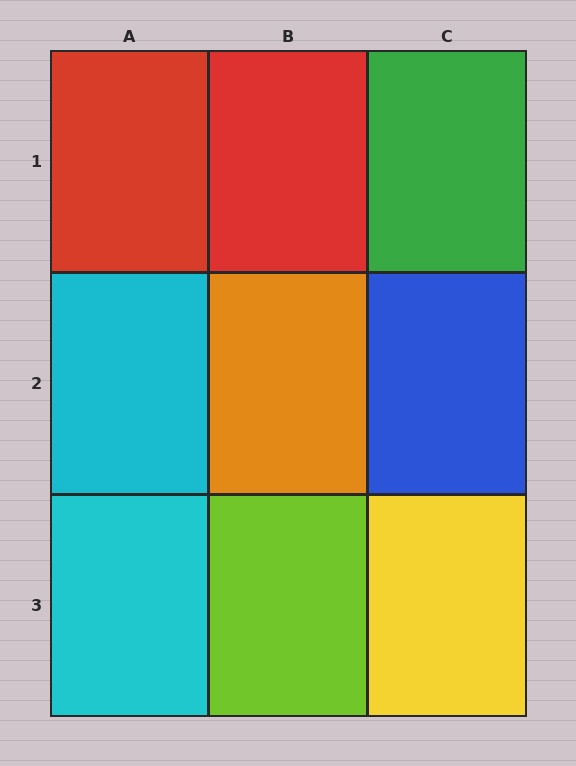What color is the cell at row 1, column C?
Green.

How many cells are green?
1 cell is green.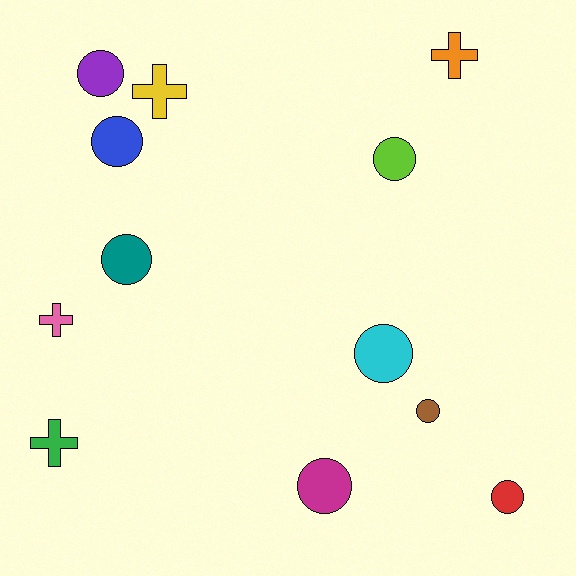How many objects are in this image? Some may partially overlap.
There are 12 objects.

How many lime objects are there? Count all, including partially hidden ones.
There is 1 lime object.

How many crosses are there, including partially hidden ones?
There are 4 crosses.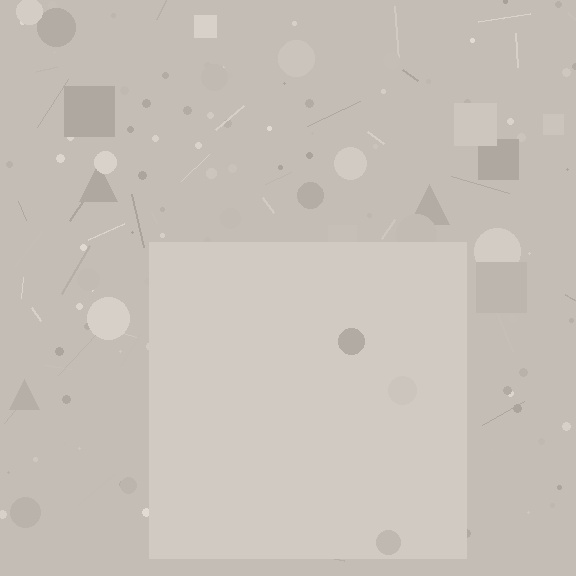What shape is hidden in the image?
A square is hidden in the image.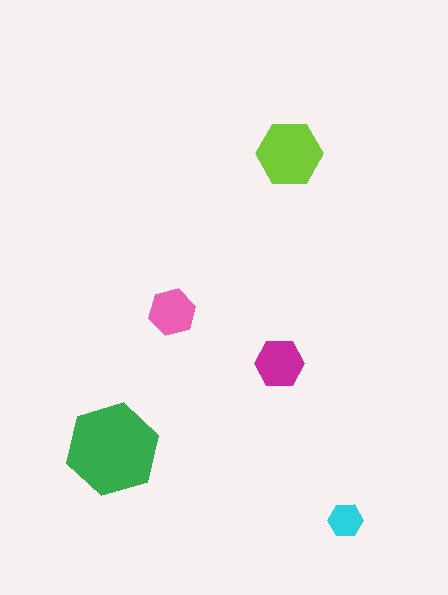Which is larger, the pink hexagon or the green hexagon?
The green one.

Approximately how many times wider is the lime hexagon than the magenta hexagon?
About 1.5 times wider.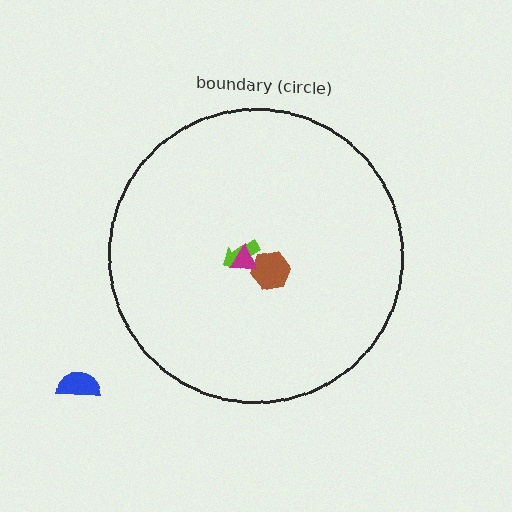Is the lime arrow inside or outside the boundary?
Inside.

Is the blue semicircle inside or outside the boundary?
Outside.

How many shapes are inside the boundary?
3 inside, 1 outside.